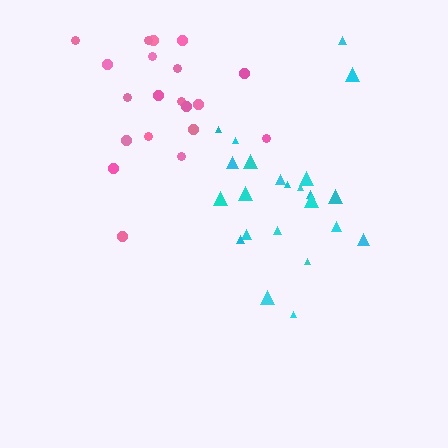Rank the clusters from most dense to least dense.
cyan, pink.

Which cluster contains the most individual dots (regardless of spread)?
Cyan (23).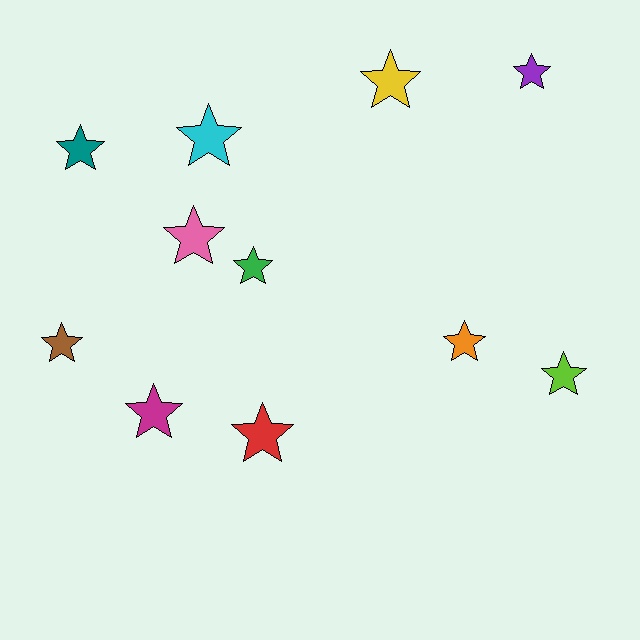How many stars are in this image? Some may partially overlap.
There are 11 stars.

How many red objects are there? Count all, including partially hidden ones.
There is 1 red object.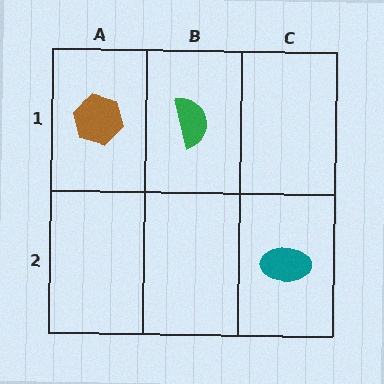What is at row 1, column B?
A green semicircle.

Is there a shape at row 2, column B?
No, that cell is empty.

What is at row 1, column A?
A brown hexagon.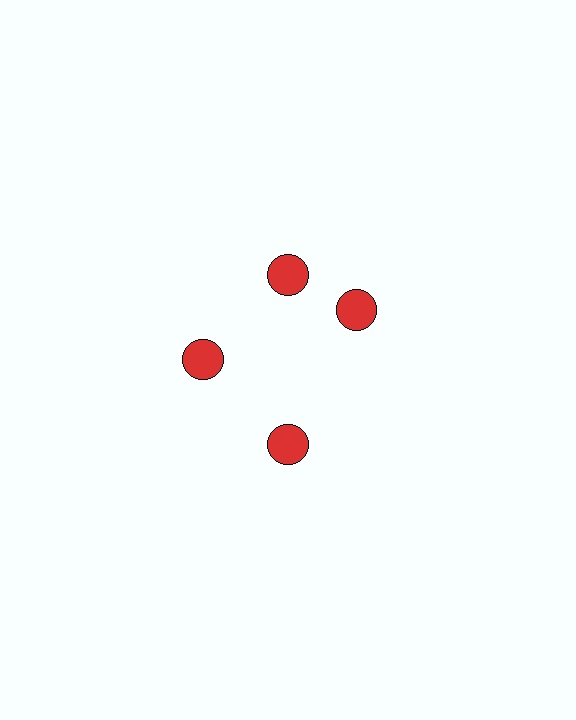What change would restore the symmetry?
The symmetry would be restored by rotating it back into even spacing with its neighbors so that all 4 circles sit at equal angles and equal distance from the center.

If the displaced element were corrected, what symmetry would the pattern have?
It would have 4-fold rotational symmetry — the pattern would map onto itself every 90 degrees.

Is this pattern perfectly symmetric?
No. The 4 red circles are arranged in a ring, but one element near the 3 o'clock position is rotated out of alignment along the ring, breaking the 4-fold rotational symmetry.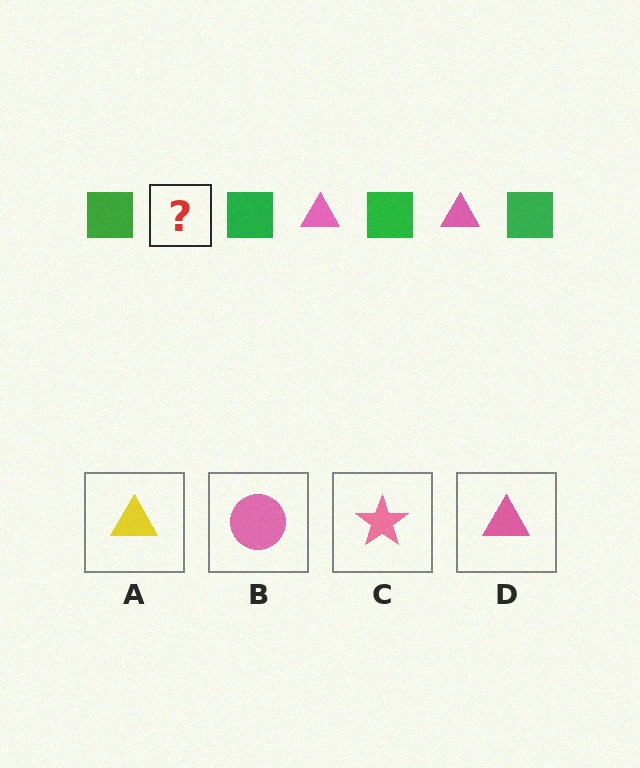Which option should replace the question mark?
Option D.